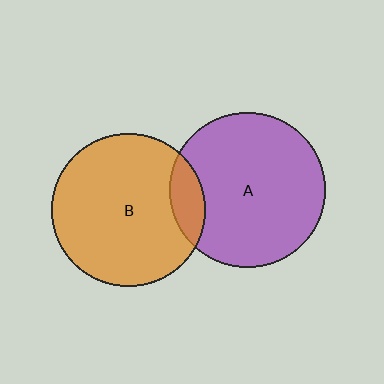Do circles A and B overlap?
Yes.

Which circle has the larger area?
Circle A (purple).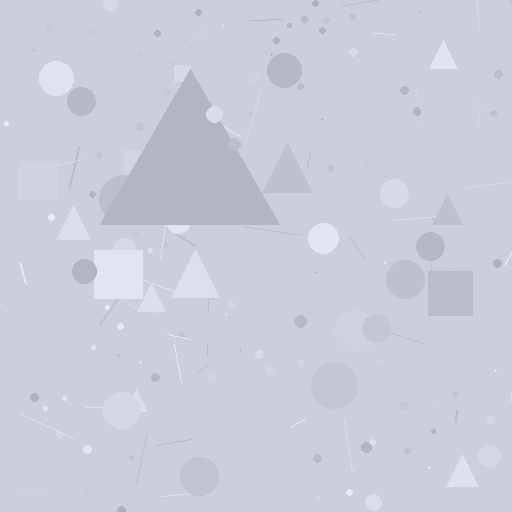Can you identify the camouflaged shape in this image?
The camouflaged shape is a triangle.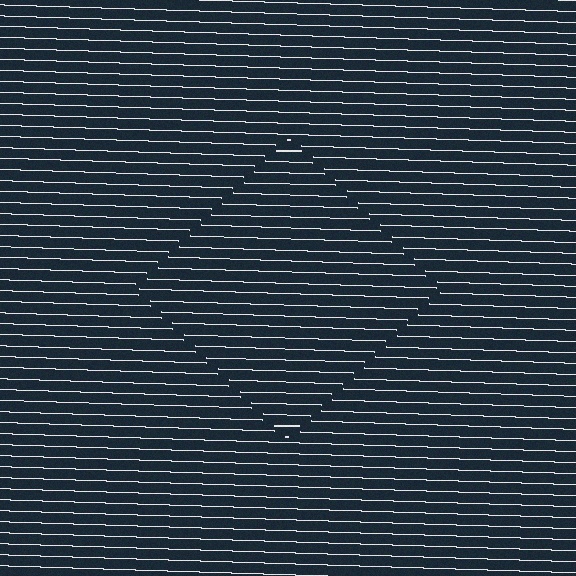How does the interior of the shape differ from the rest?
The interior of the shape contains the same grating, shifted by half a period — the contour is defined by the phase discontinuity where line-ends from the inner and outer gratings abut.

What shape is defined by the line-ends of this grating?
An illusory square. The interior of the shape contains the same grating, shifted by half a period — the contour is defined by the phase discontinuity where line-ends from the inner and outer gratings abut.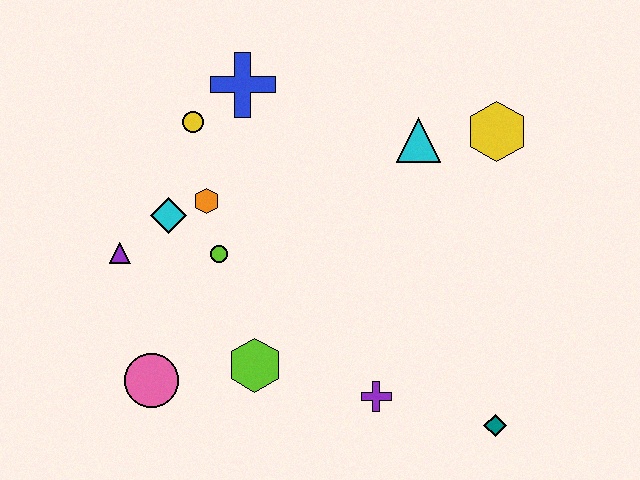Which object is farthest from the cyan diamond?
The teal diamond is farthest from the cyan diamond.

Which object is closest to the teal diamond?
The purple cross is closest to the teal diamond.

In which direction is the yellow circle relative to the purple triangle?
The yellow circle is above the purple triangle.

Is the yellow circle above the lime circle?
Yes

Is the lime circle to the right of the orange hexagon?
Yes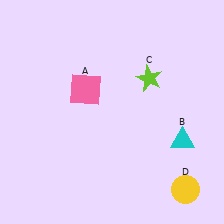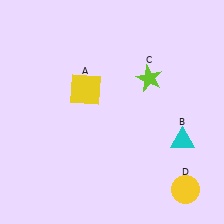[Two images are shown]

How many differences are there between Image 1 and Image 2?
There is 1 difference between the two images.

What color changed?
The square (A) changed from pink in Image 1 to yellow in Image 2.